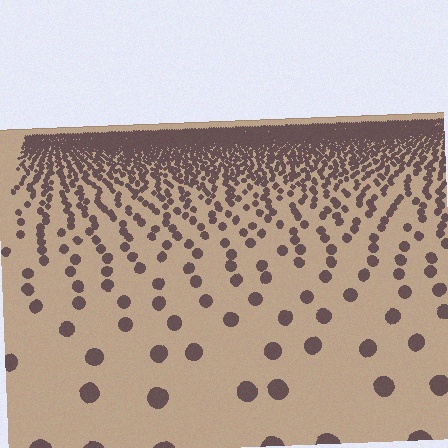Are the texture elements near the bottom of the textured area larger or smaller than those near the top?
Larger. Near the bottom, elements are closer to the viewer and appear at a bigger on-screen size.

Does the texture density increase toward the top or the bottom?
Density increases toward the top.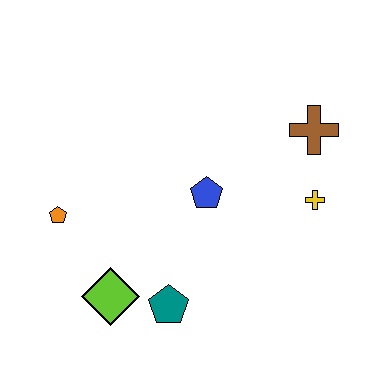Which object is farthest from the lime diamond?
The brown cross is farthest from the lime diamond.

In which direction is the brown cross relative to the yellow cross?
The brown cross is above the yellow cross.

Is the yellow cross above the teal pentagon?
Yes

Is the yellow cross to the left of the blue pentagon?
No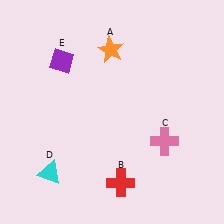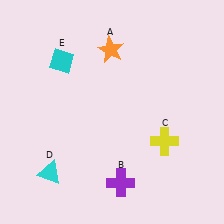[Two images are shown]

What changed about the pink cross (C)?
In Image 1, C is pink. In Image 2, it changed to yellow.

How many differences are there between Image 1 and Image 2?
There are 3 differences between the two images.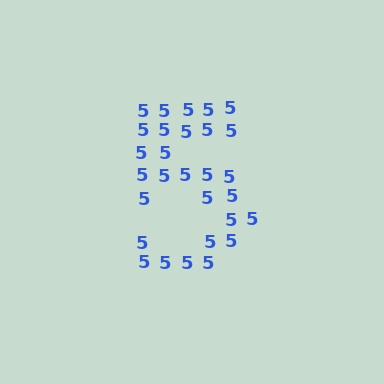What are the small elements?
The small elements are digit 5's.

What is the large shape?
The large shape is the digit 5.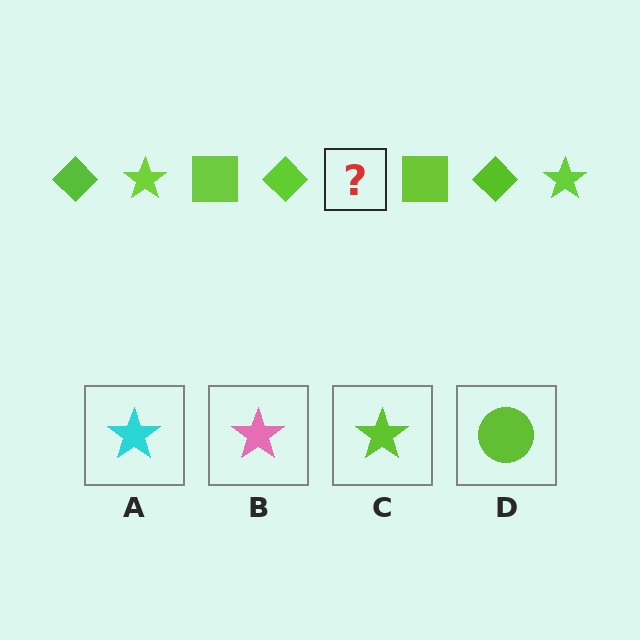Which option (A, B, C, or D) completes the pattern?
C.